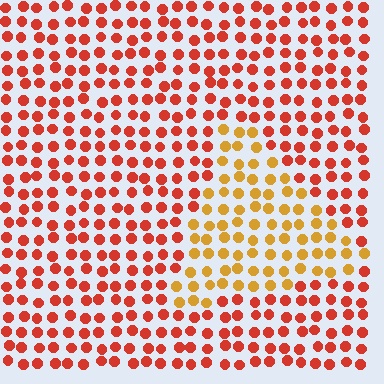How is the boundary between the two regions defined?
The boundary is defined purely by a slight shift in hue (about 37 degrees). Spacing, size, and orientation are identical on both sides.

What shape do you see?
I see a triangle.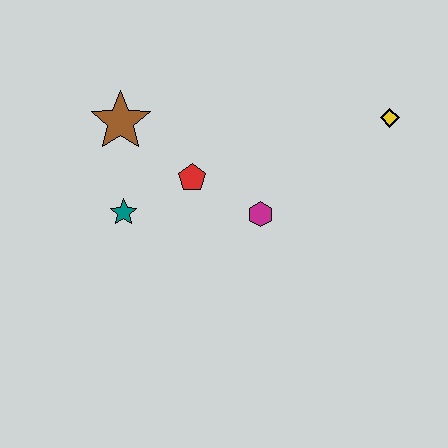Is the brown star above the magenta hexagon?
Yes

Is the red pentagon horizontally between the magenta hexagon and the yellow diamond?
No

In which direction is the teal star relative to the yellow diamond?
The teal star is to the left of the yellow diamond.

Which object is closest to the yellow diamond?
The magenta hexagon is closest to the yellow diamond.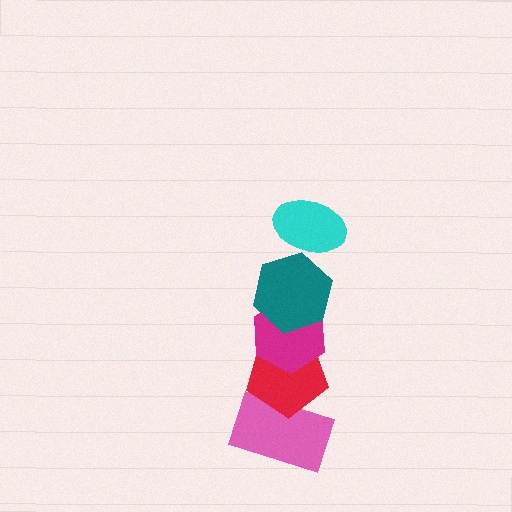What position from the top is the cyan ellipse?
The cyan ellipse is 1st from the top.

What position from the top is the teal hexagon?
The teal hexagon is 2nd from the top.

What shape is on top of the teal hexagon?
The cyan ellipse is on top of the teal hexagon.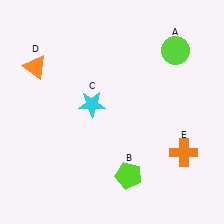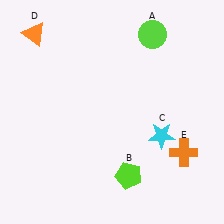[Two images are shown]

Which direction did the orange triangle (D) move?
The orange triangle (D) moved up.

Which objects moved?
The objects that moved are: the lime circle (A), the cyan star (C), the orange triangle (D).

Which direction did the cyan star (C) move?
The cyan star (C) moved right.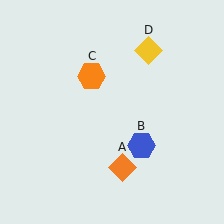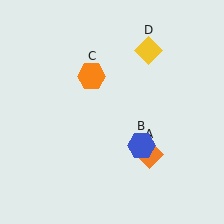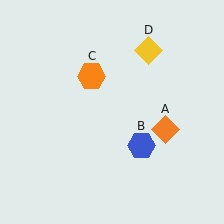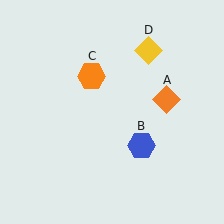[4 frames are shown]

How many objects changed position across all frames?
1 object changed position: orange diamond (object A).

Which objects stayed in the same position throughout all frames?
Blue hexagon (object B) and orange hexagon (object C) and yellow diamond (object D) remained stationary.